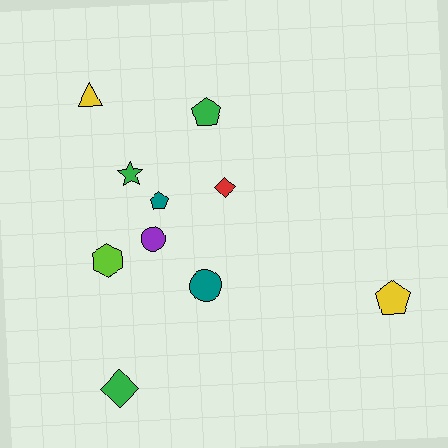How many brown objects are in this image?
There are no brown objects.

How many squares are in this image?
There are no squares.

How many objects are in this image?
There are 10 objects.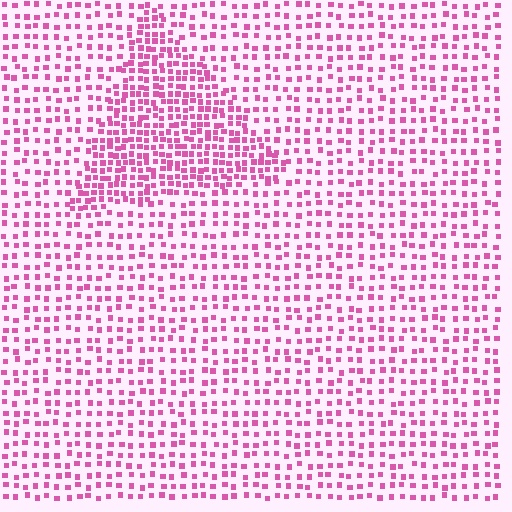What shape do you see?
I see a triangle.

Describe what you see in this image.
The image contains small pink elements arranged at two different densities. A triangle-shaped region is visible where the elements are more densely packed than the surrounding area.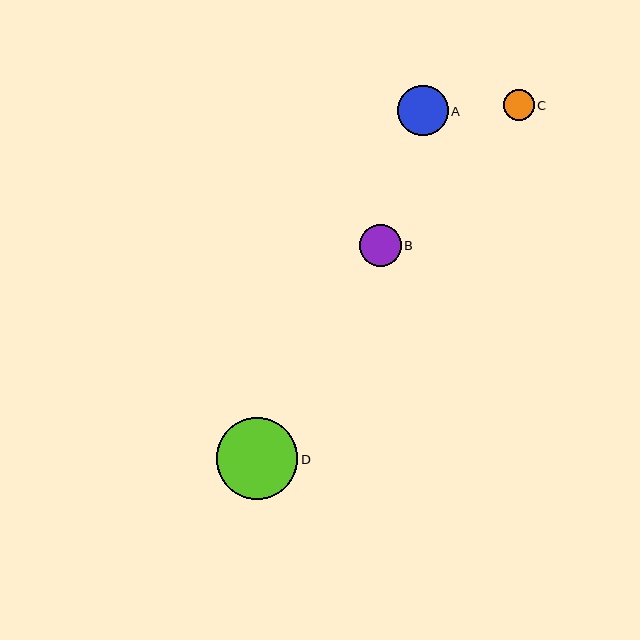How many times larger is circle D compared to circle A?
Circle D is approximately 1.6 times the size of circle A.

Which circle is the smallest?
Circle C is the smallest with a size of approximately 31 pixels.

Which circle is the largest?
Circle D is the largest with a size of approximately 81 pixels.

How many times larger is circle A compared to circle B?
Circle A is approximately 1.2 times the size of circle B.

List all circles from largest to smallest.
From largest to smallest: D, A, B, C.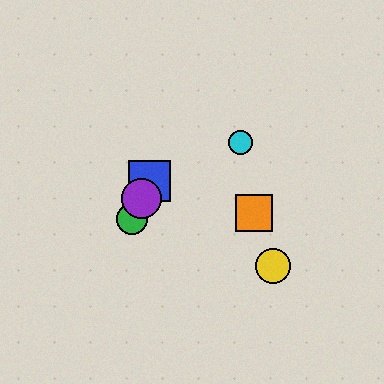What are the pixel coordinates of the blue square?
The blue square is at (149, 181).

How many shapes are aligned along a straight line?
4 shapes (the red circle, the blue square, the green circle, the purple circle) are aligned along a straight line.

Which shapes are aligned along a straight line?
The red circle, the blue square, the green circle, the purple circle are aligned along a straight line.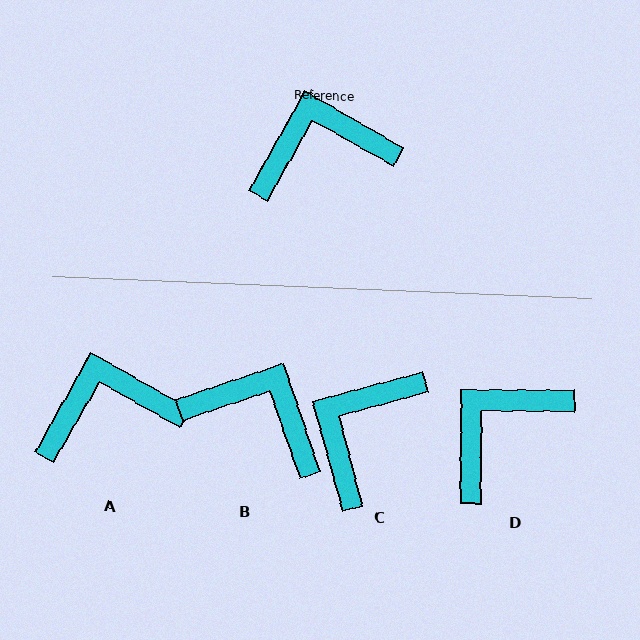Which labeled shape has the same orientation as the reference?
A.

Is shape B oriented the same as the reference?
No, it is off by about 42 degrees.